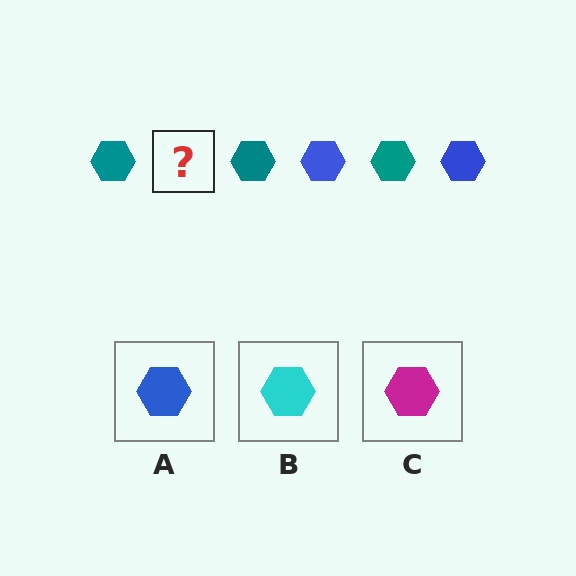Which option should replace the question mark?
Option A.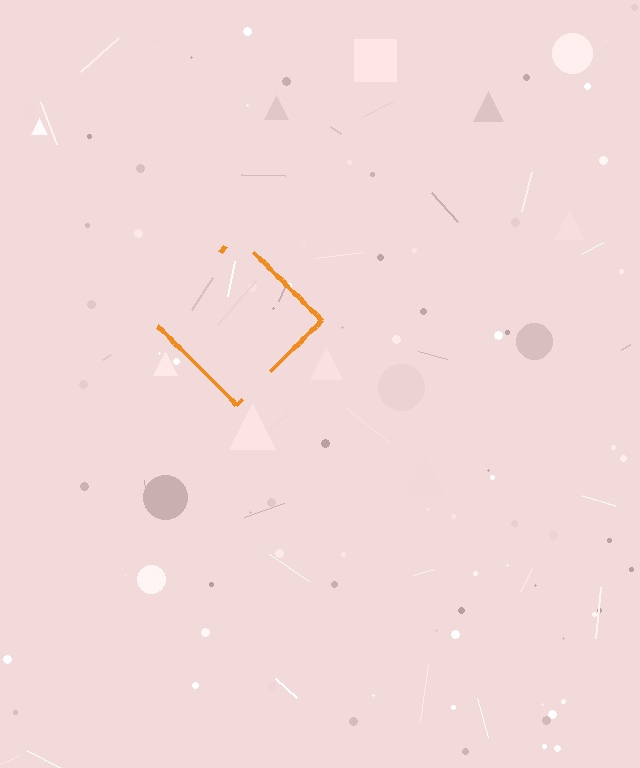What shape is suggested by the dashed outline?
The dashed outline suggests a diamond.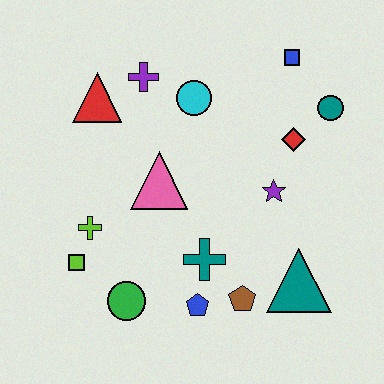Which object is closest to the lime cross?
The lime square is closest to the lime cross.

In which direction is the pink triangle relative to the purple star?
The pink triangle is to the left of the purple star.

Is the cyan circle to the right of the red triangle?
Yes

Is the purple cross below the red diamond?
No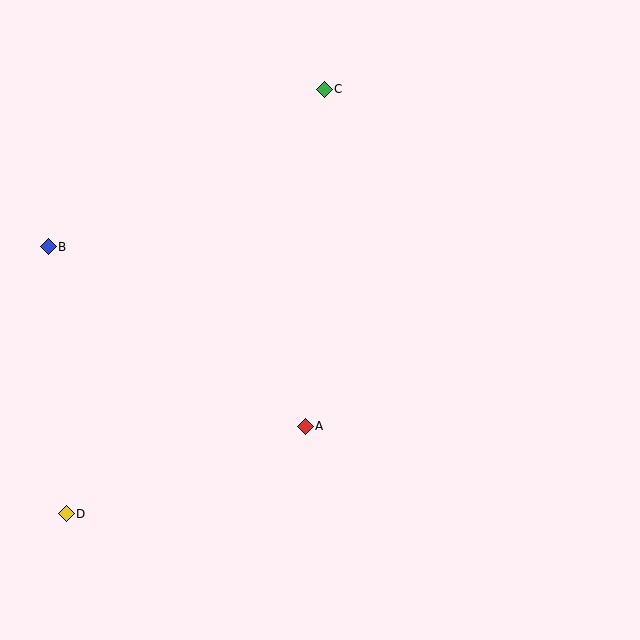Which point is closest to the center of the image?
Point A at (305, 426) is closest to the center.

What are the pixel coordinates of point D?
Point D is at (66, 514).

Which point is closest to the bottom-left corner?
Point D is closest to the bottom-left corner.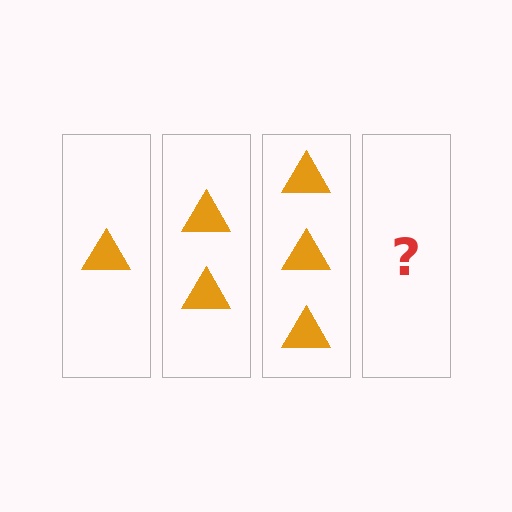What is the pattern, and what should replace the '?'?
The pattern is that each step adds one more triangle. The '?' should be 4 triangles.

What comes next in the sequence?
The next element should be 4 triangles.